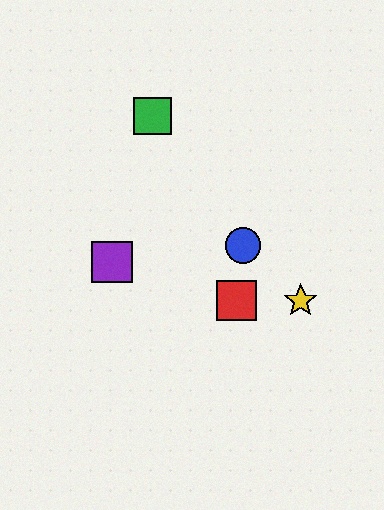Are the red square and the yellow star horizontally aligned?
Yes, both are at y≈301.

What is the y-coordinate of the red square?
The red square is at y≈301.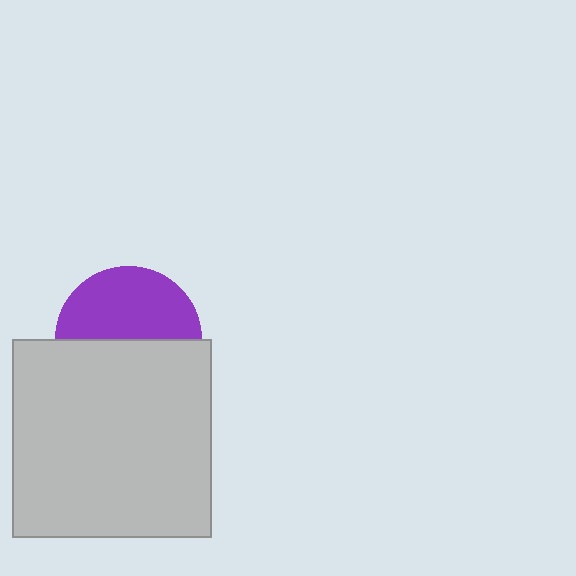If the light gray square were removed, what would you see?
You would see the complete purple circle.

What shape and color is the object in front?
The object in front is a light gray square.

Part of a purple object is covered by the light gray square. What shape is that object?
It is a circle.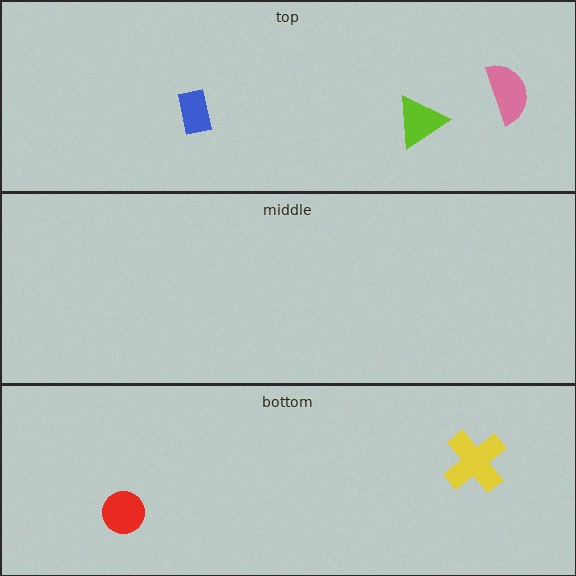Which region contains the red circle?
The bottom region.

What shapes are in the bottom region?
The yellow cross, the red circle.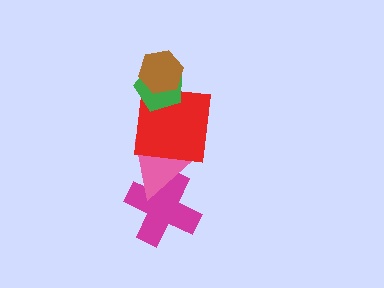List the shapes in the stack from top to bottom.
From top to bottom: the brown hexagon, the green pentagon, the red square, the pink triangle, the magenta cross.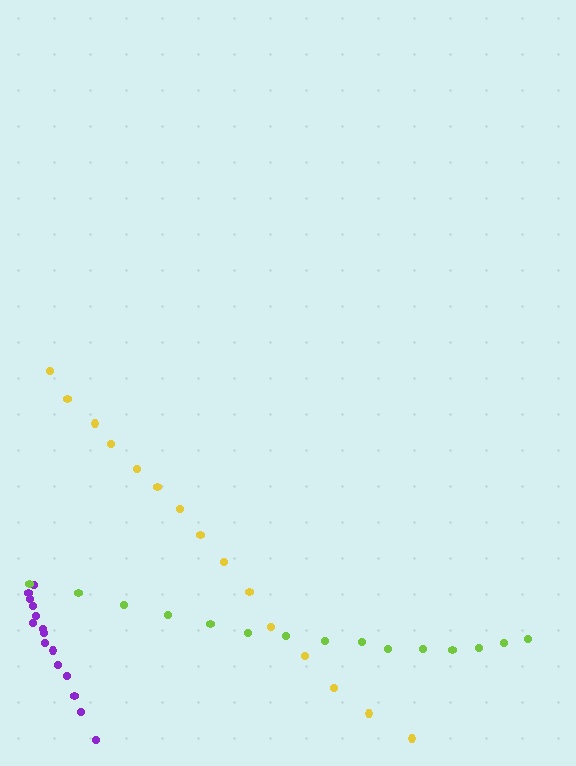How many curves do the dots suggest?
There are 3 distinct paths.